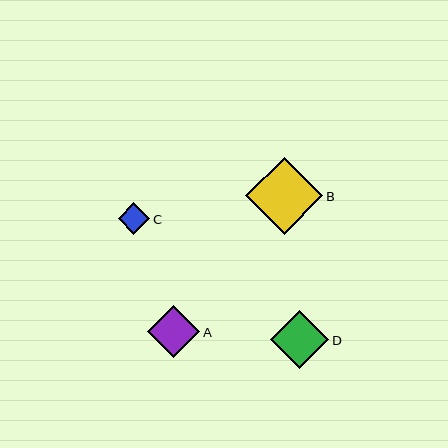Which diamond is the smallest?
Diamond C is the smallest with a size of approximately 32 pixels.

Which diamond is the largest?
Diamond B is the largest with a size of approximately 78 pixels.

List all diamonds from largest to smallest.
From largest to smallest: B, D, A, C.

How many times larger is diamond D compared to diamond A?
Diamond D is approximately 1.1 times the size of diamond A.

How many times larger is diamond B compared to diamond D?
Diamond B is approximately 1.3 times the size of diamond D.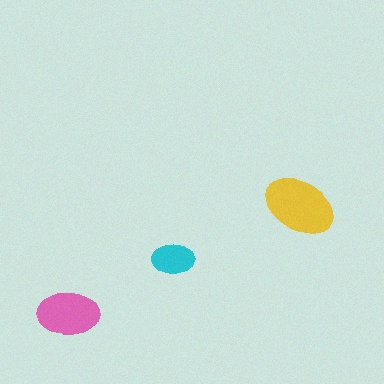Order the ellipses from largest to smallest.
the yellow one, the pink one, the cyan one.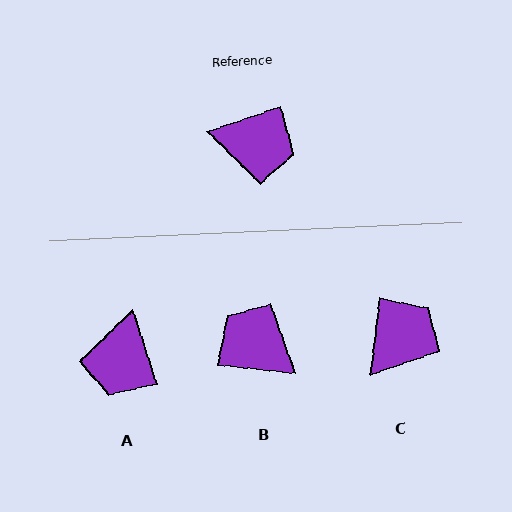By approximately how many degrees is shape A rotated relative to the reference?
Approximately 91 degrees clockwise.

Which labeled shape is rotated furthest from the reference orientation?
B, about 155 degrees away.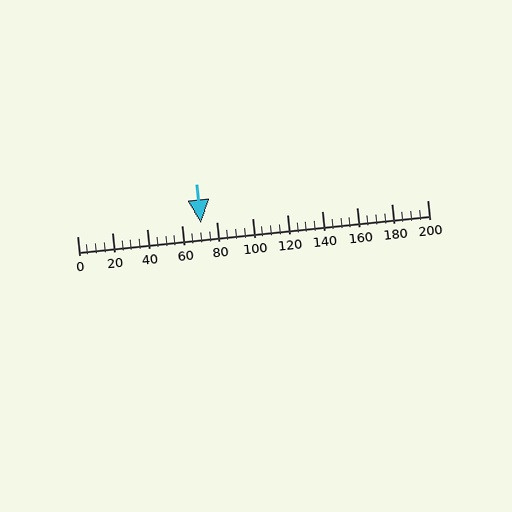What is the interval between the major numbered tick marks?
The major tick marks are spaced 20 units apart.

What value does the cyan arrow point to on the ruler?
The cyan arrow points to approximately 71.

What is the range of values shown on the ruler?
The ruler shows values from 0 to 200.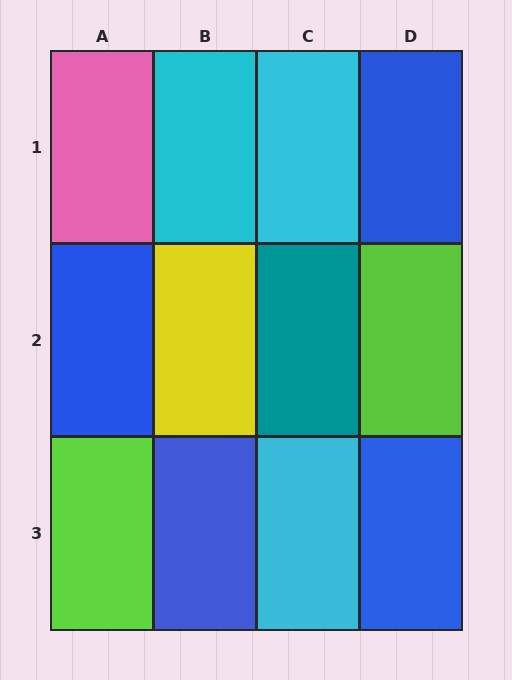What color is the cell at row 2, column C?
Teal.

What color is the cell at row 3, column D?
Blue.